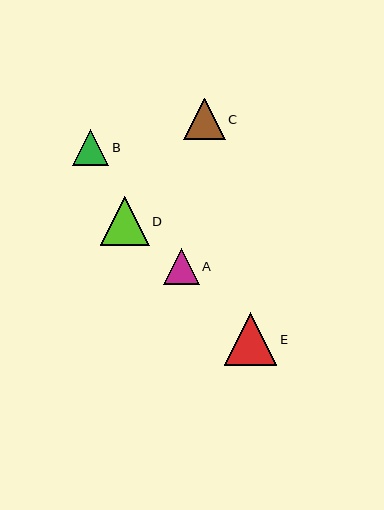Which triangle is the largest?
Triangle E is the largest with a size of approximately 52 pixels.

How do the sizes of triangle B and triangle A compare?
Triangle B and triangle A are approximately the same size.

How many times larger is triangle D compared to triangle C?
Triangle D is approximately 1.2 times the size of triangle C.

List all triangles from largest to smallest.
From largest to smallest: E, D, C, B, A.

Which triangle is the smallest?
Triangle A is the smallest with a size of approximately 36 pixels.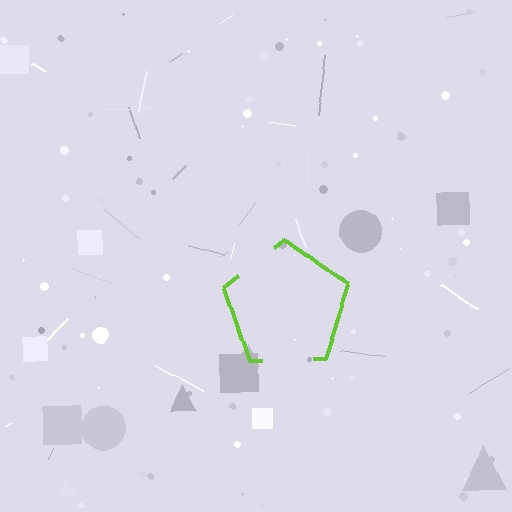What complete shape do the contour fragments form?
The contour fragments form a pentagon.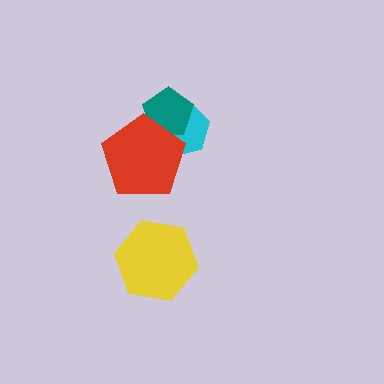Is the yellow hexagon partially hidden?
No, no other shape covers it.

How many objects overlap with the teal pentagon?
2 objects overlap with the teal pentagon.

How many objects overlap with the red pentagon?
2 objects overlap with the red pentagon.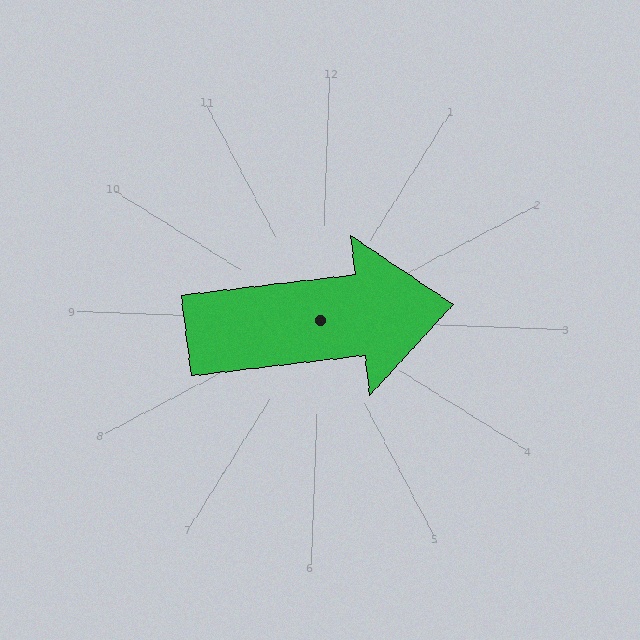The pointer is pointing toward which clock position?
Roughly 3 o'clock.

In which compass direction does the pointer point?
East.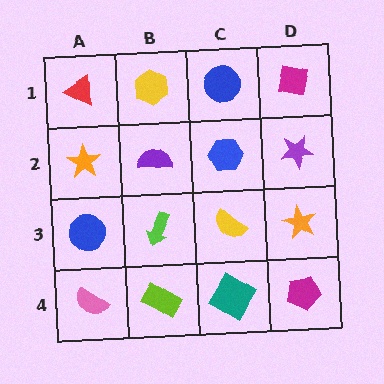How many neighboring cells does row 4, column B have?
3.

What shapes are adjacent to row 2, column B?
A yellow hexagon (row 1, column B), a lime arrow (row 3, column B), an orange star (row 2, column A), a blue hexagon (row 2, column C).